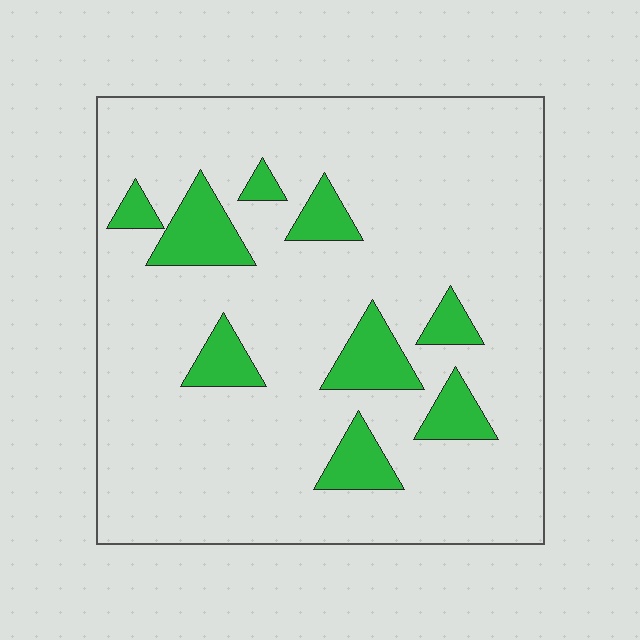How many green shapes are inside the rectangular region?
9.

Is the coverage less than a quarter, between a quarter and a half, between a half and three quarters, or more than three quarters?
Less than a quarter.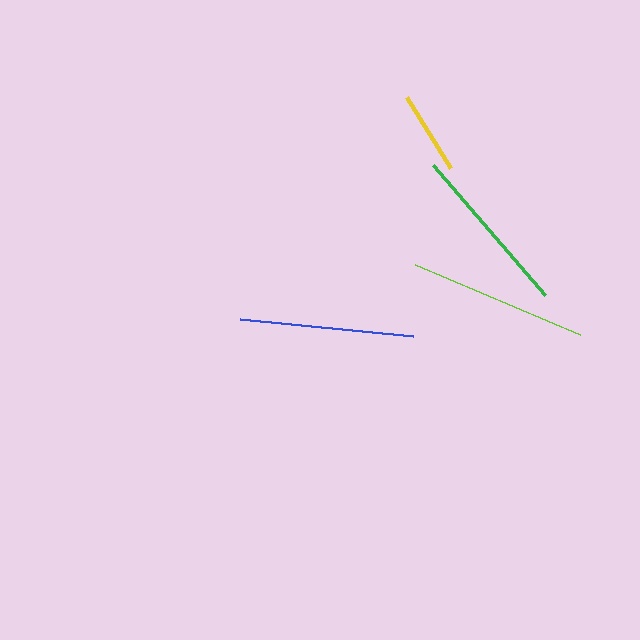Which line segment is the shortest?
The yellow line is the shortest at approximately 84 pixels.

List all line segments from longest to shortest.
From longest to shortest: lime, blue, green, yellow.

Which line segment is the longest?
The lime line is the longest at approximately 178 pixels.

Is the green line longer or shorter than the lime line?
The lime line is longer than the green line.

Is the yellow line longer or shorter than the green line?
The green line is longer than the yellow line.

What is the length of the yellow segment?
The yellow segment is approximately 84 pixels long.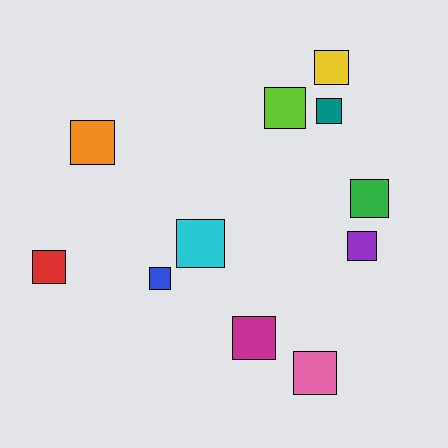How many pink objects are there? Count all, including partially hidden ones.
There is 1 pink object.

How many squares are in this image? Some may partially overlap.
There are 11 squares.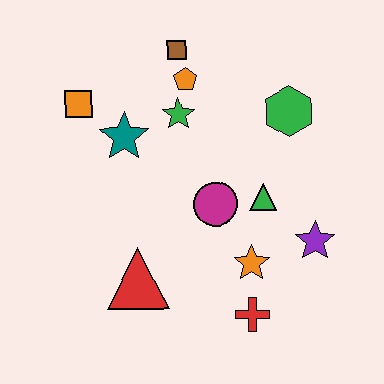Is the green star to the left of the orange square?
No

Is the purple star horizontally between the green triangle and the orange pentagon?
No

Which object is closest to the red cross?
The orange star is closest to the red cross.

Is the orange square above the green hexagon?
Yes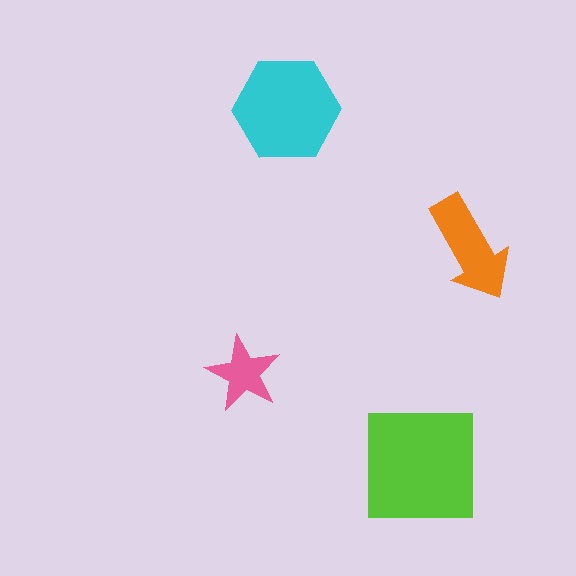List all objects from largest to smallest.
The lime square, the cyan hexagon, the orange arrow, the pink star.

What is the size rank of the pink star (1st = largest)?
4th.